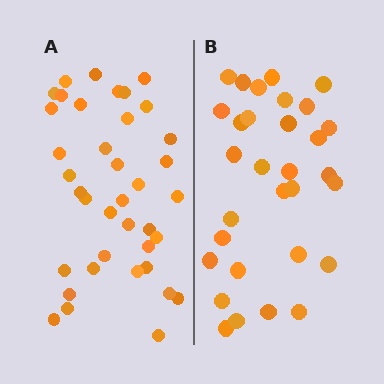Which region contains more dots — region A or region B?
Region A (the left region) has more dots.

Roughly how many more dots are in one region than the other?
Region A has roughly 8 or so more dots than region B.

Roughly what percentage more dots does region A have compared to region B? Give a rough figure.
About 25% more.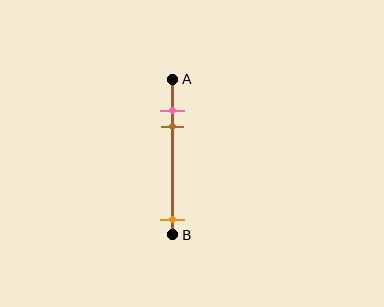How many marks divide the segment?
There are 3 marks dividing the segment.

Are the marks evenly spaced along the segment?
No, the marks are not evenly spaced.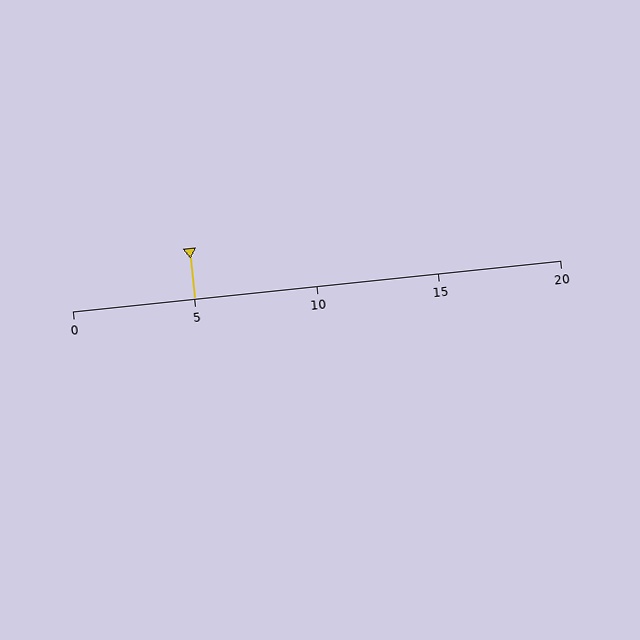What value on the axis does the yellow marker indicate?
The marker indicates approximately 5.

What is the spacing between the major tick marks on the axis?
The major ticks are spaced 5 apart.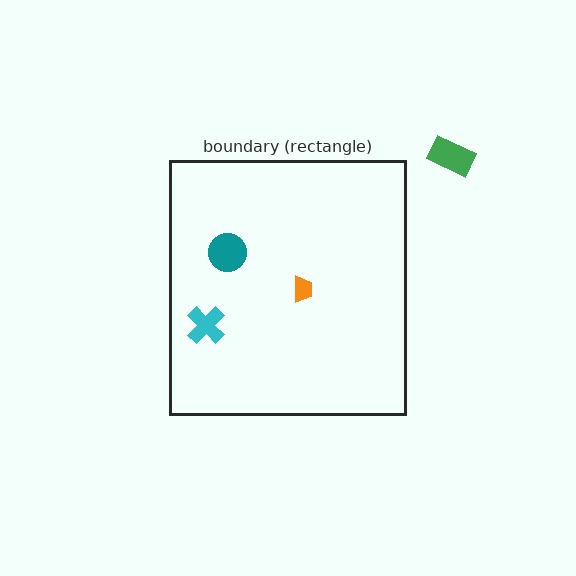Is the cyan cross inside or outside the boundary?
Inside.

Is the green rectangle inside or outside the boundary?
Outside.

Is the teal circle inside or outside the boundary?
Inside.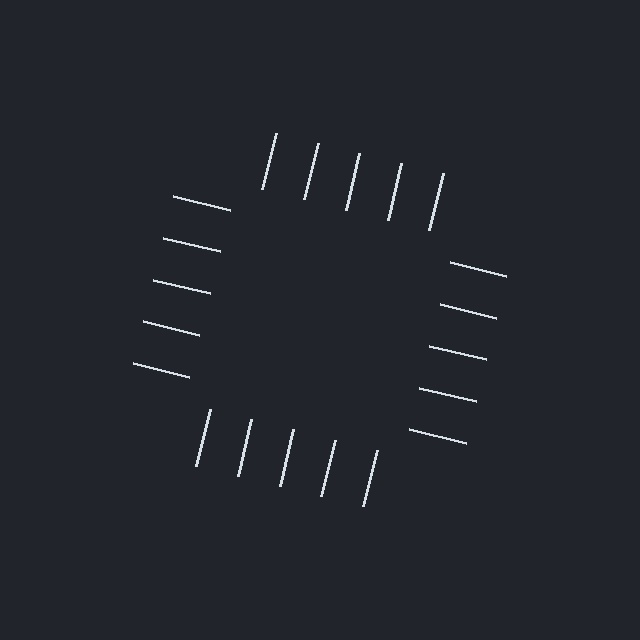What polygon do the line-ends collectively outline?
An illusory square — the line segments terminate on its edges but no continuous stroke is drawn.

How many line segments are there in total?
20 — 5 along each of the 4 edges.